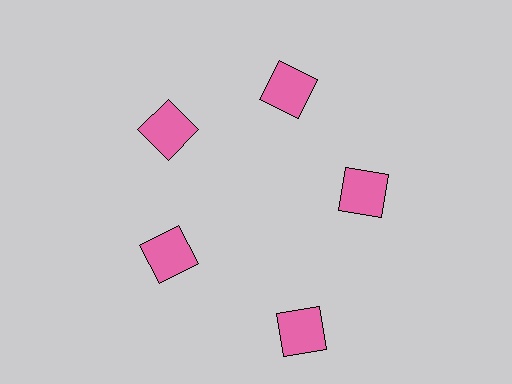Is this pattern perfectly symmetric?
No. The 5 pink squares are arranged in a ring, but one element near the 5 o'clock position is pushed outward from the center, breaking the 5-fold rotational symmetry.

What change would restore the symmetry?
The symmetry would be restored by moving it inward, back onto the ring so that all 5 squares sit at equal angles and equal distance from the center.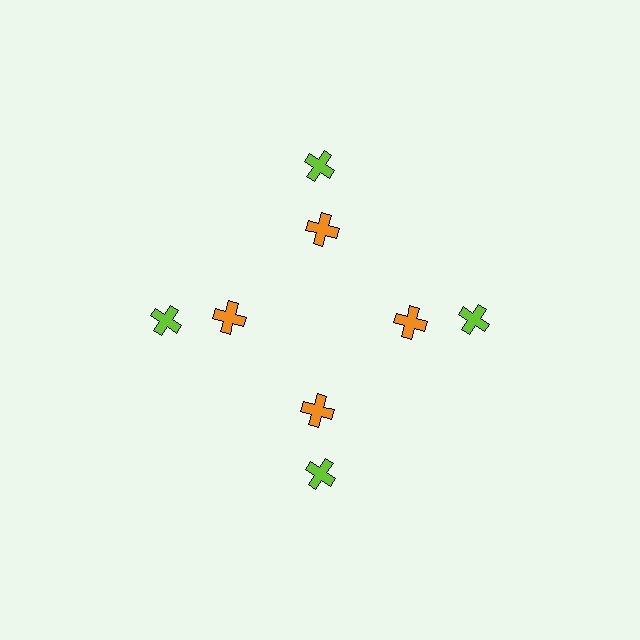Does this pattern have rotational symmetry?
Yes, this pattern has 4-fold rotational symmetry. It looks the same after rotating 90 degrees around the center.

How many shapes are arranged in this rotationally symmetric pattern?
There are 8 shapes, arranged in 4 groups of 2.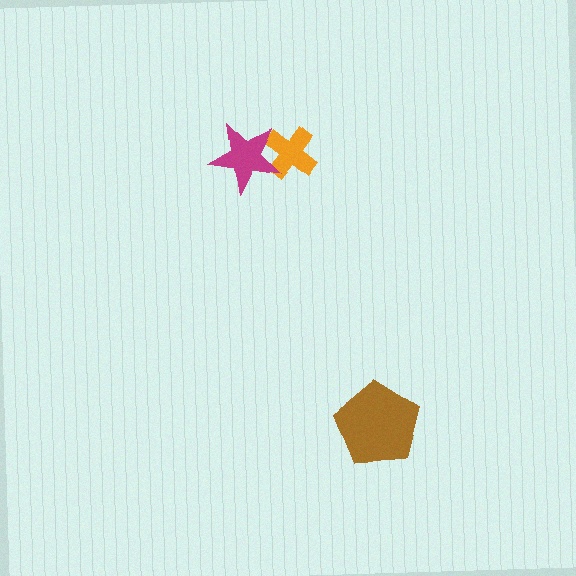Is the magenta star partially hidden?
No, no other shape covers it.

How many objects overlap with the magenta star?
1 object overlaps with the magenta star.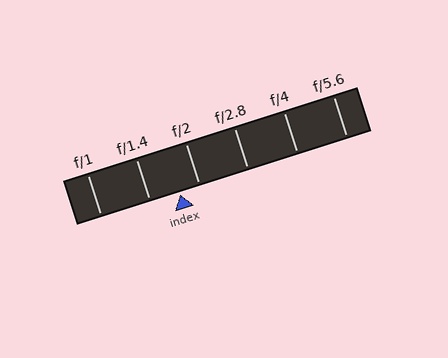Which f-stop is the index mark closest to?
The index mark is closest to f/2.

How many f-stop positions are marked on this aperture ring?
There are 6 f-stop positions marked.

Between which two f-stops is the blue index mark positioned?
The index mark is between f/1.4 and f/2.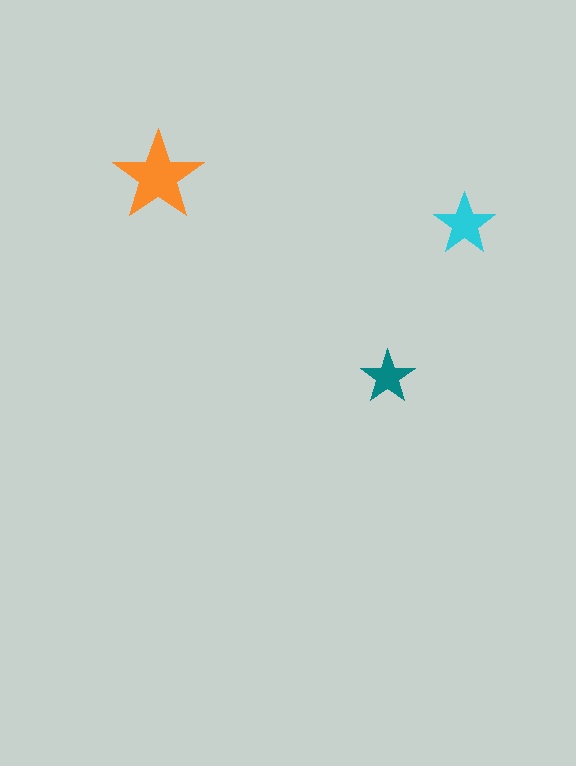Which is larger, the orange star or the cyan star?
The orange one.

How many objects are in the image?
There are 3 objects in the image.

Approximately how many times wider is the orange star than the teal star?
About 1.5 times wider.